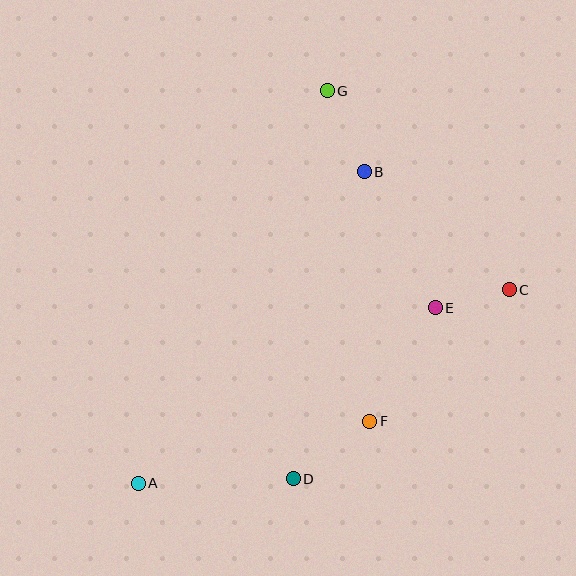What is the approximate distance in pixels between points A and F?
The distance between A and F is approximately 240 pixels.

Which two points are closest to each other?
Points C and E are closest to each other.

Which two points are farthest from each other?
Points A and G are farthest from each other.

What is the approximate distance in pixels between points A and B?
The distance between A and B is approximately 385 pixels.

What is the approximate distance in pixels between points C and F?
The distance between C and F is approximately 191 pixels.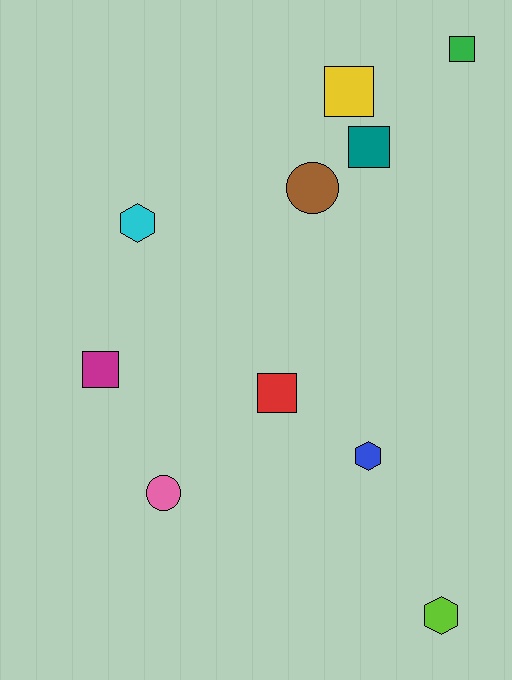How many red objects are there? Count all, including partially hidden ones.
There is 1 red object.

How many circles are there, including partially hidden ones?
There are 2 circles.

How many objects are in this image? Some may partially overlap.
There are 10 objects.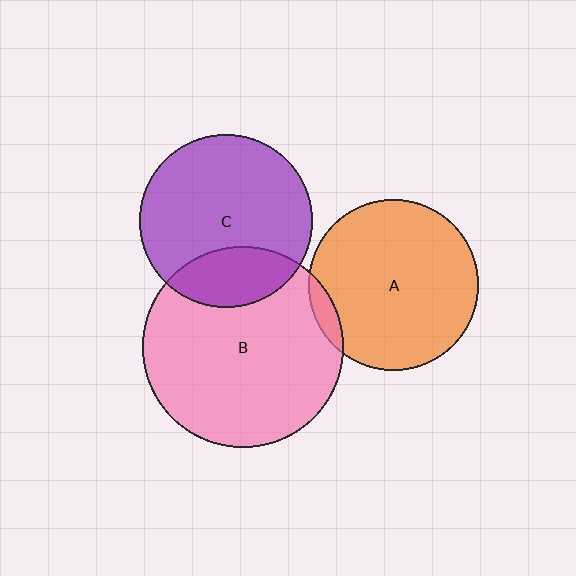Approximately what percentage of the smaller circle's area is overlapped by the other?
Approximately 25%.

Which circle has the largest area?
Circle B (pink).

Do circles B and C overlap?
Yes.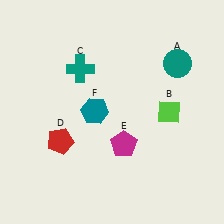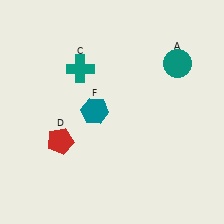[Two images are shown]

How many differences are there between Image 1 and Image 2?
There are 2 differences between the two images.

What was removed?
The magenta pentagon (E), the lime diamond (B) were removed in Image 2.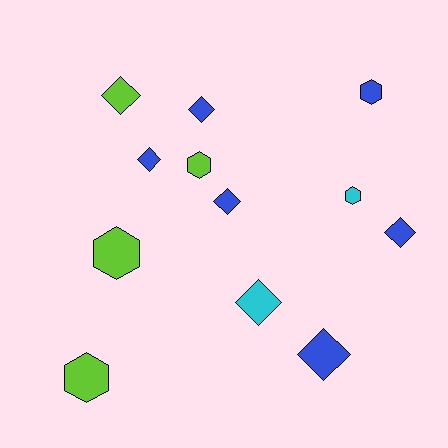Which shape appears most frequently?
Diamond, with 7 objects.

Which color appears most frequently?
Blue, with 6 objects.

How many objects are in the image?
There are 12 objects.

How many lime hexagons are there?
There are 3 lime hexagons.